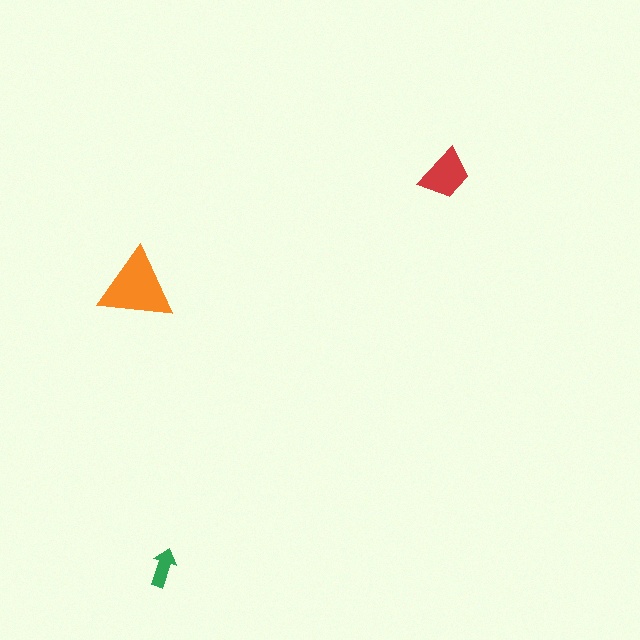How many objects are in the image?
There are 3 objects in the image.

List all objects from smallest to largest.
The green arrow, the red trapezoid, the orange triangle.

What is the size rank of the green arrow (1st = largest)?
3rd.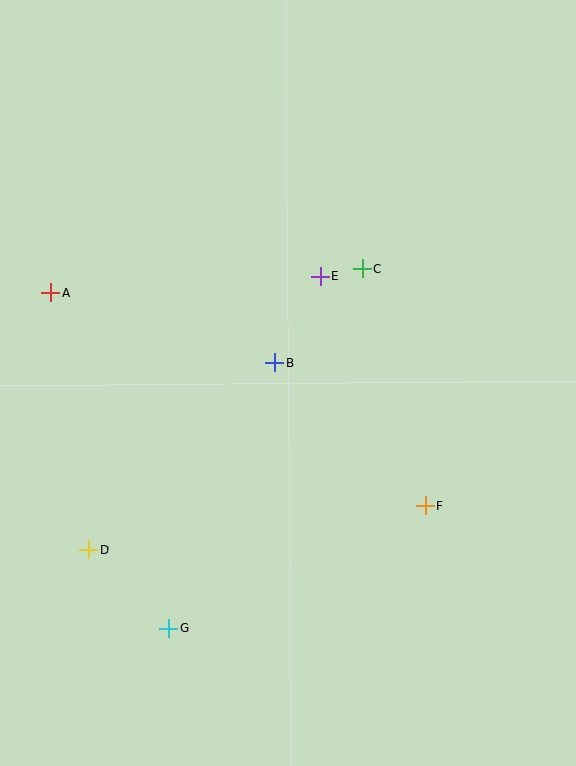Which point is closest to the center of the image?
Point B at (275, 363) is closest to the center.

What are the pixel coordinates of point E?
Point E is at (321, 276).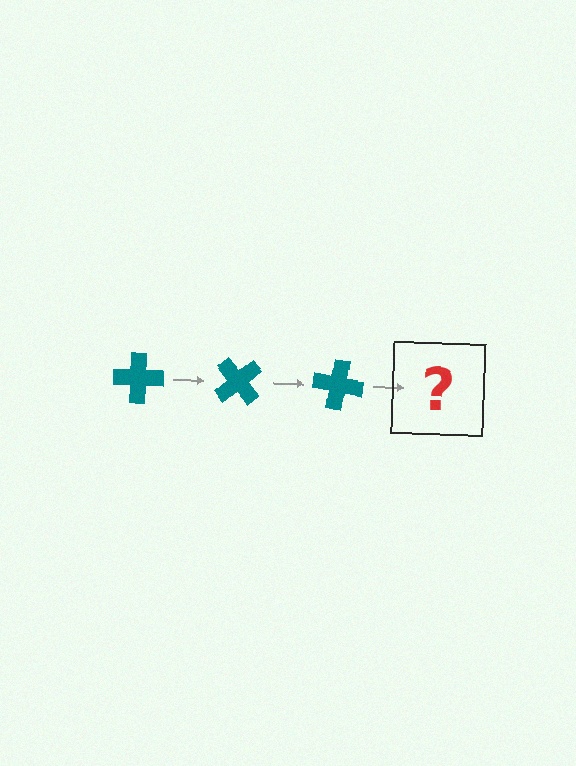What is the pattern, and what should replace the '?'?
The pattern is that the cross rotates 50 degrees each step. The '?' should be a teal cross rotated 150 degrees.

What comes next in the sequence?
The next element should be a teal cross rotated 150 degrees.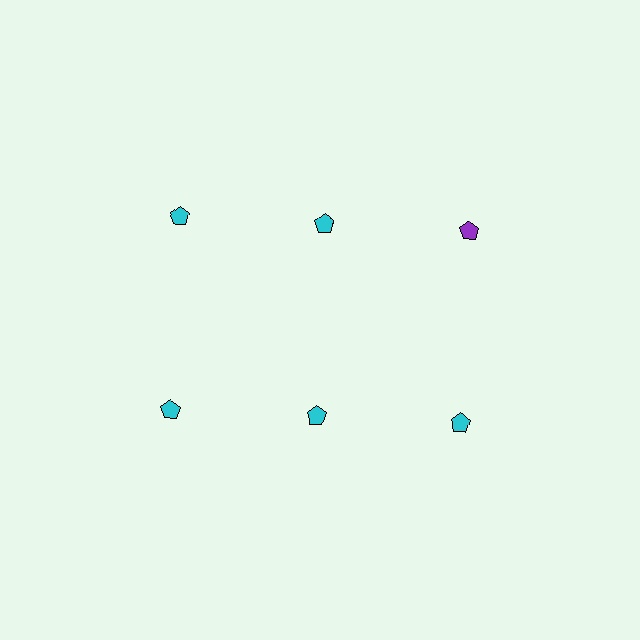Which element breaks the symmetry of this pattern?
The purple pentagon in the top row, center column breaks the symmetry. All other shapes are cyan pentagons.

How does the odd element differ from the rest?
It has a different color: purple instead of cyan.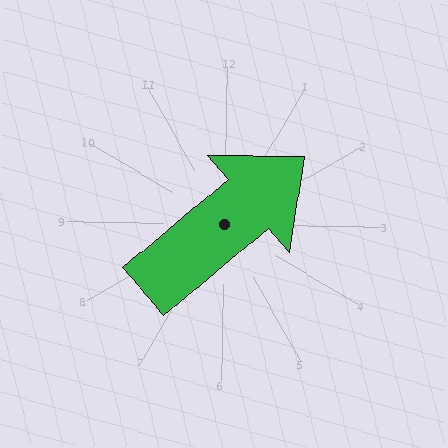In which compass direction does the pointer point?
Northeast.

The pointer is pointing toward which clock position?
Roughly 2 o'clock.